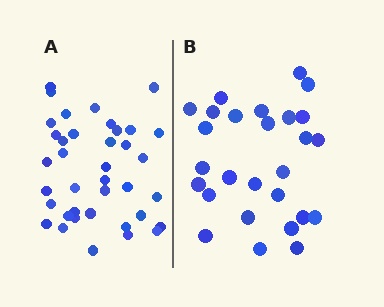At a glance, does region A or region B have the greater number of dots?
Region A (the left region) has more dots.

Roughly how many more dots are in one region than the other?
Region A has roughly 12 or so more dots than region B.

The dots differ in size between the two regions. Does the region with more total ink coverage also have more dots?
No. Region B has more total ink coverage because its dots are larger, but region A actually contains more individual dots. Total area can be misleading — the number of items is what matters here.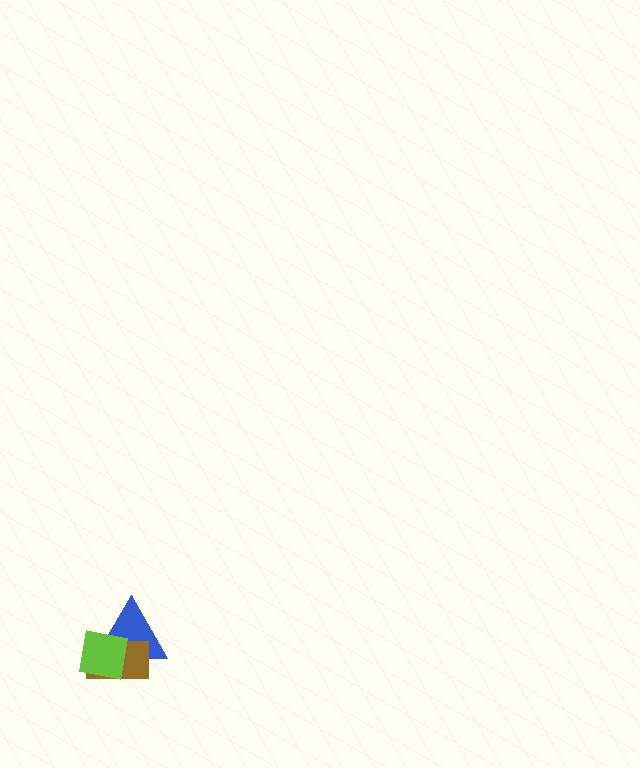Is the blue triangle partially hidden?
Yes, it is partially covered by another shape.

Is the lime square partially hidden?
No, no other shape covers it.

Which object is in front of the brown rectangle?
The lime square is in front of the brown rectangle.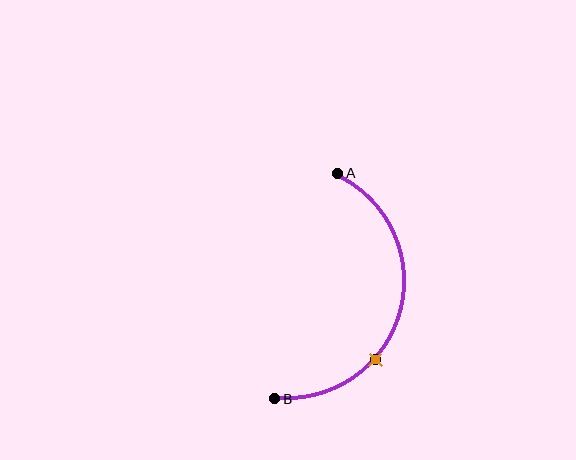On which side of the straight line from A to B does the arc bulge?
The arc bulges to the right of the straight line connecting A and B.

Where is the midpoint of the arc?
The arc midpoint is the point on the curve farthest from the straight line joining A and B. It sits to the right of that line.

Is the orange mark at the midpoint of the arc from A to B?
No. The orange mark lies on the arc but is closer to endpoint B. The arc midpoint would be at the point on the curve equidistant along the arc from both A and B.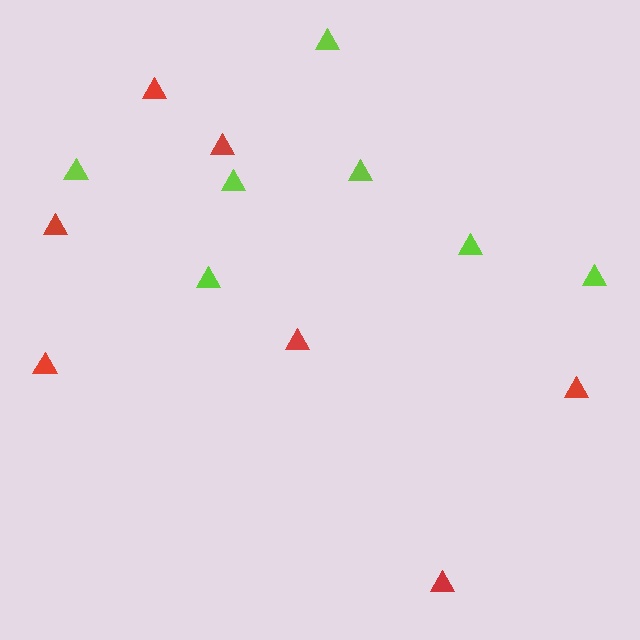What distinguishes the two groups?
There are 2 groups: one group of lime triangles (7) and one group of red triangles (7).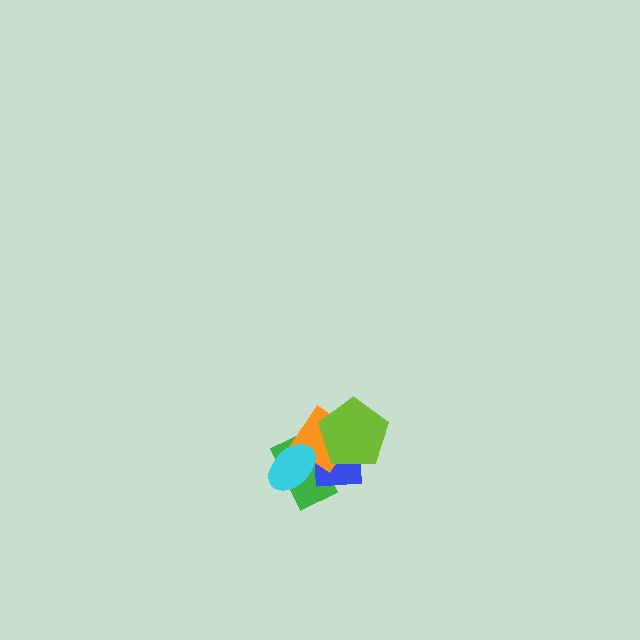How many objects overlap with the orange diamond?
4 objects overlap with the orange diamond.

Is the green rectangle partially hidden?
Yes, it is partially covered by another shape.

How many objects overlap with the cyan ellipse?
3 objects overlap with the cyan ellipse.